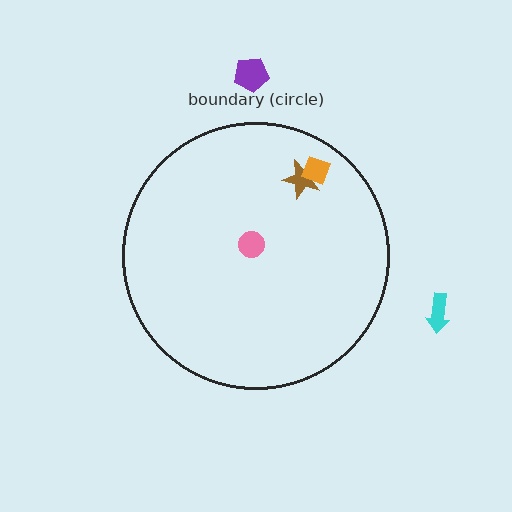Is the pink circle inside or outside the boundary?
Inside.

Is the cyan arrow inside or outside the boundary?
Outside.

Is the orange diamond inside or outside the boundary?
Inside.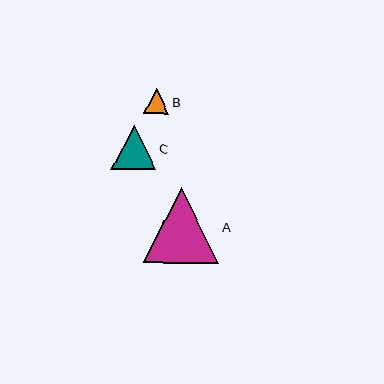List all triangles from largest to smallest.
From largest to smallest: A, C, B.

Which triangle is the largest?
Triangle A is the largest with a size of approximately 76 pixels.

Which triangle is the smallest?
Triangle B is the smallest with a size of approximately 25 pixels.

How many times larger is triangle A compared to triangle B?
Triangle A is approximately 3.0 times the size of triangle B.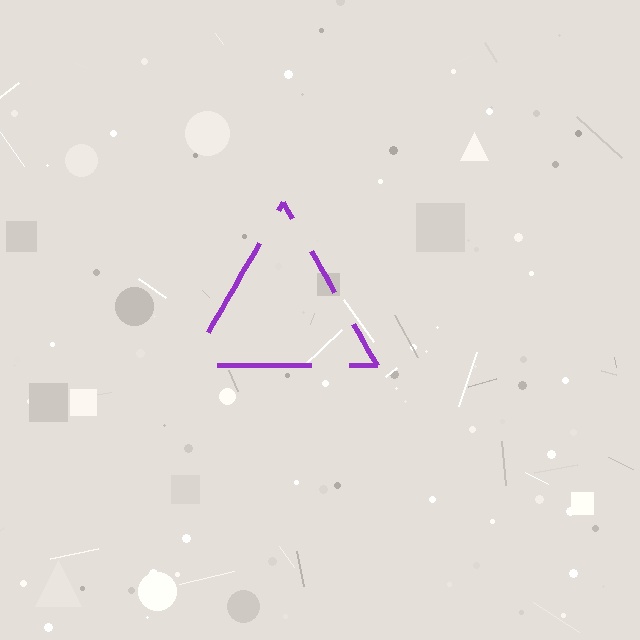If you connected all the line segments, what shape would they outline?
They would outline a triangle.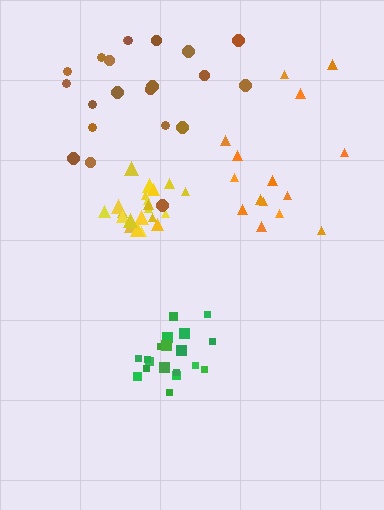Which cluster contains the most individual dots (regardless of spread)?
Yellow (21).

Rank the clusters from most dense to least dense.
yellow, green, brown, orange.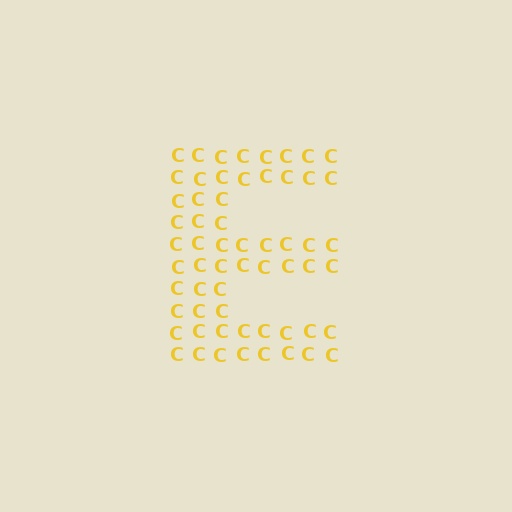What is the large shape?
The large shape is the letter E.